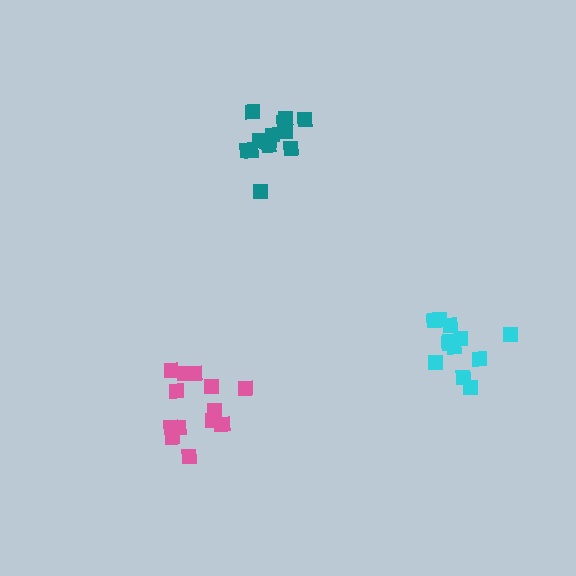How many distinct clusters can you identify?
There are 3 distinct clusters.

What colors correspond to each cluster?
The clusters are colored: pink, cyan, teal.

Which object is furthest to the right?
The cyan cluster is rightmost.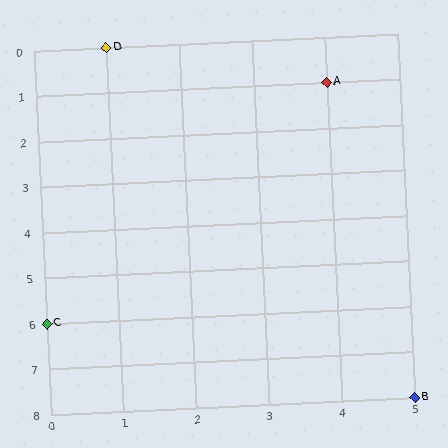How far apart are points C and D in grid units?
Points C and D are 1 column and 6 rows apart (about 6.1 grid units diagonally).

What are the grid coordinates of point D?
Point D is at grid coordinates (1, 0).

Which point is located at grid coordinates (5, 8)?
Point B is at (5, 8).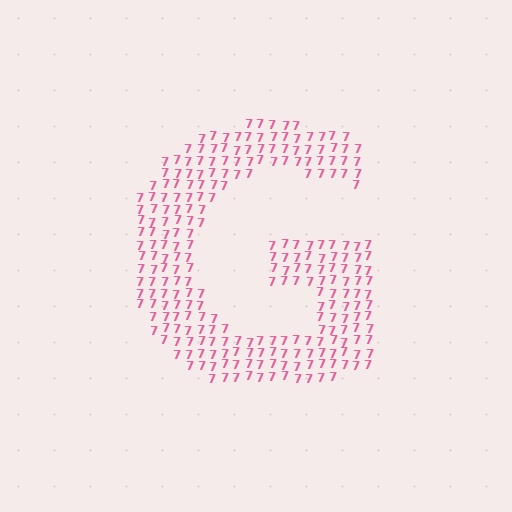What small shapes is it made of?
It is made of small digit 7's.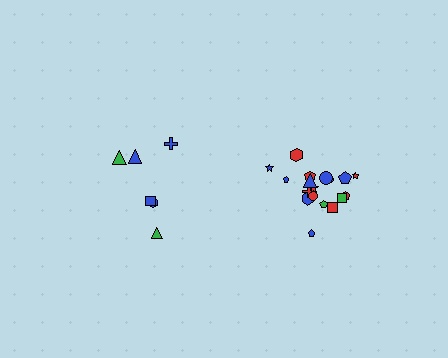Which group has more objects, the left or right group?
The right group.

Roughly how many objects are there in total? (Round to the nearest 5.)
Roughly 25 objects in total.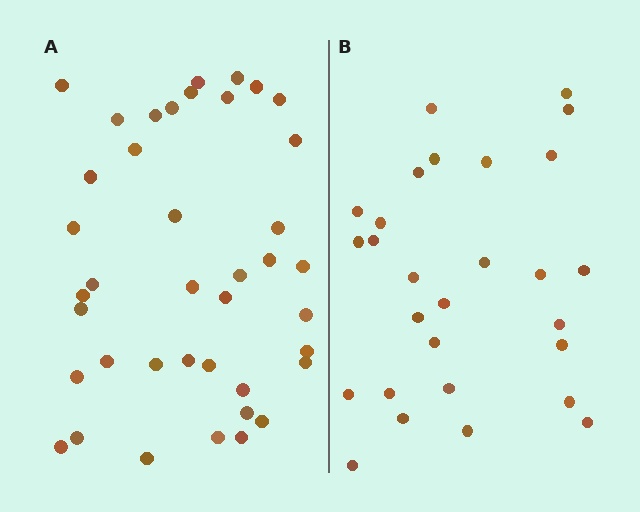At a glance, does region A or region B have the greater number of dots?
Region A (the left region) has more dots.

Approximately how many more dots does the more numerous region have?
Region A has roughly 12 or so more dots than region B.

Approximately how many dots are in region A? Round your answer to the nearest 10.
About 40 dots.